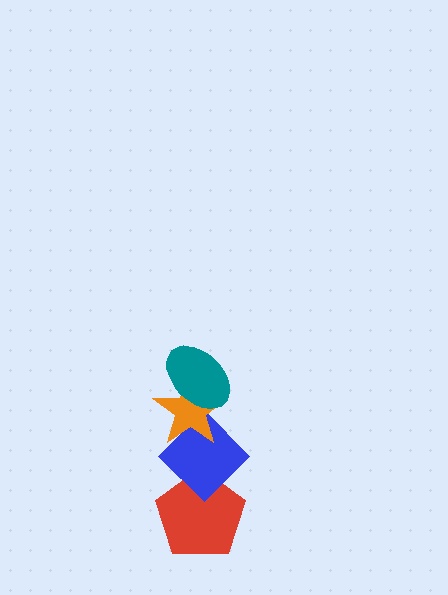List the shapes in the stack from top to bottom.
From top to bottom: the teal ellipse, the orange star, the blue diamond, the red pentagon.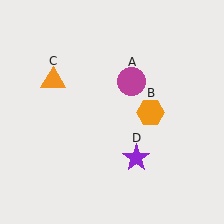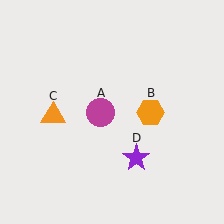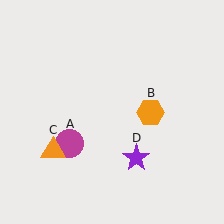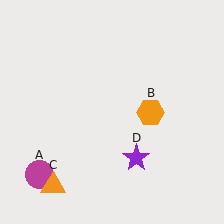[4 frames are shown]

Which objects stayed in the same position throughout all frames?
Orange hexagon (object B) and purple star (object D) remained stationary.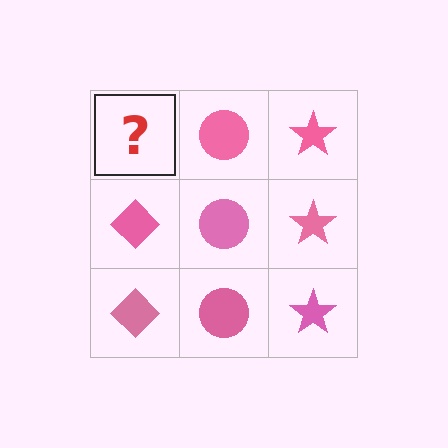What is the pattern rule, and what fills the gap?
The rule is that each column has a consistent shape. The gap should be filled with a pink diamond.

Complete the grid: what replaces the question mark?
The question mark should be replaced with a pink diamond.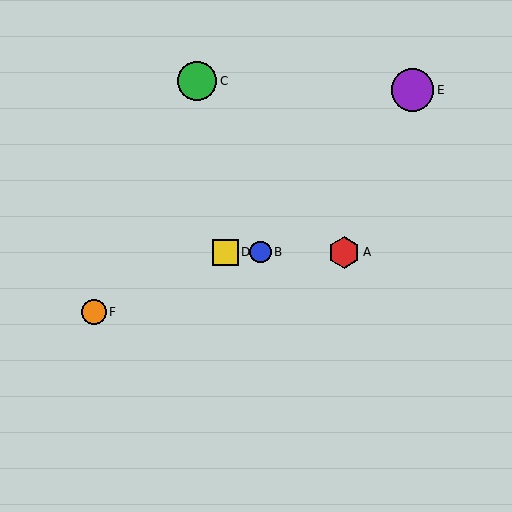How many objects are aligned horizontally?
3 objects (A, B, D) are aligned horizontally.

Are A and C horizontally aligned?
No, A is at y≈252 and C is at y≈81.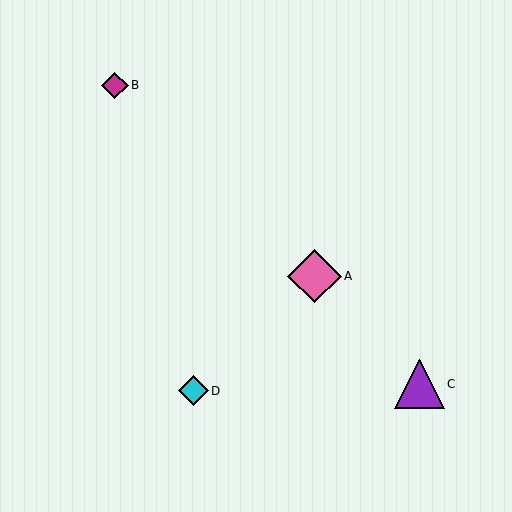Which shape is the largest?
The pink diamond (labeled A) is the largest.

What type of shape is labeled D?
Shape D is a cyan diamond.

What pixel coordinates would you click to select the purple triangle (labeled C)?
Click at (419, 384) to select the purple triangle C.